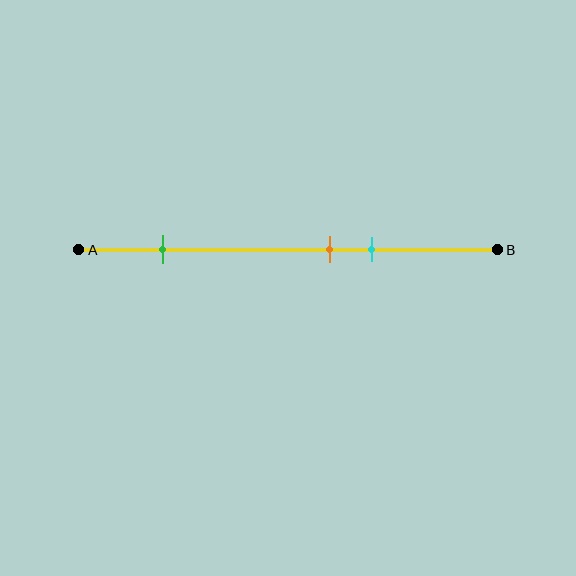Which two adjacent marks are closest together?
The orange and cyan marks are the closest adjacent pair.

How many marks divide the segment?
There are 3 marks dividing the segment.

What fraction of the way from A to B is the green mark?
The green mark is approximately 20% (0.2) of the way from A to B.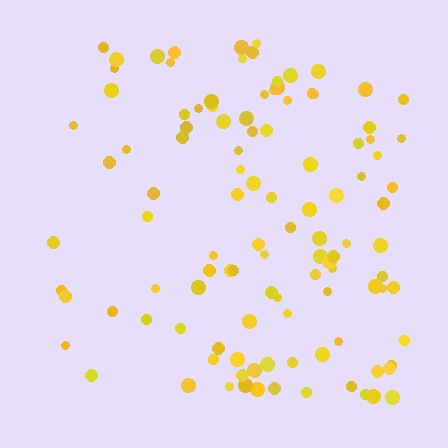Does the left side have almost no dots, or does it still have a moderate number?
Still a moderate number, just noticeably fewer than the right.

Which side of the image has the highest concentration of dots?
The right.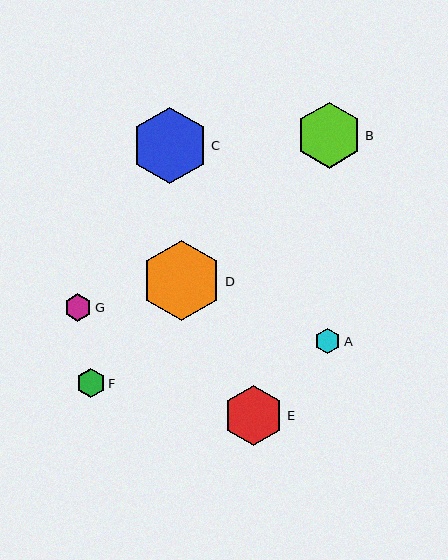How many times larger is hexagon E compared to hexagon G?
Hexagon E is approximately 2.2 times the size of hexagon G.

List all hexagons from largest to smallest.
From largest to smallest: D, C, B, E, F, G, A.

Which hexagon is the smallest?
Hexagon A is the smallest with a size of approximately 25 pixels.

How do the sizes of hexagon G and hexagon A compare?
Hexagon G and hexagon A are approximately the same size.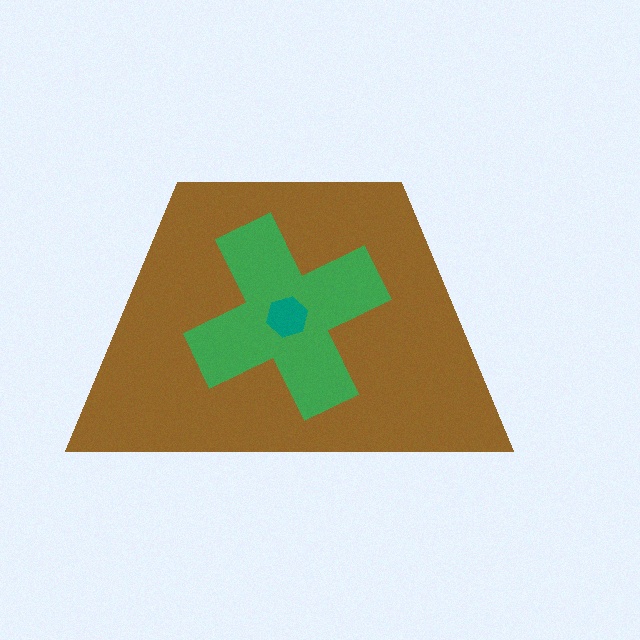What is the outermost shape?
The brown trapezoid.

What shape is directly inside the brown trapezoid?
The green cross.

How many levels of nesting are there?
3.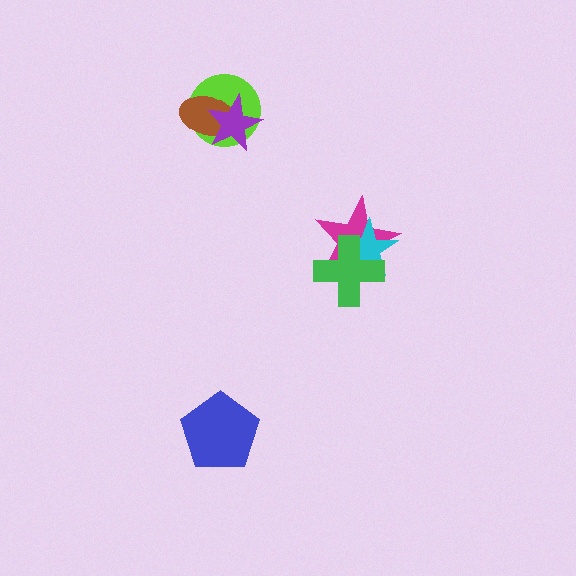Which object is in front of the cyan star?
The green cross is in front of the cyan star.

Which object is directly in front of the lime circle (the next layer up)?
The brown ellipse is directly in front of the lime circle.